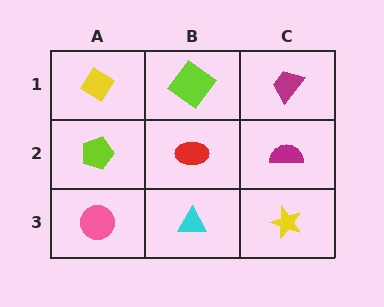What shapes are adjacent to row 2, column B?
A lime diamond (row 1, column B), a cyan triangle (row 3, column B), a lime pentagon (row 2, column A), a magenta semicircle (row 2, column C).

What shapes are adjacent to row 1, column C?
A magenta semicircle (row 2, column C), a lime diamond (row 1, column B).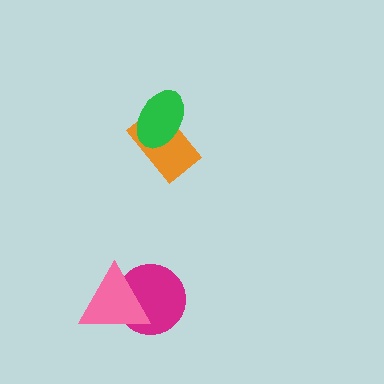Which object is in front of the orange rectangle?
The green ellipse is in front of the orange rectangle.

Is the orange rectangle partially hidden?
Yes, it is partially covered by another shape.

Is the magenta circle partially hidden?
Yes, it is partially covered by another shape.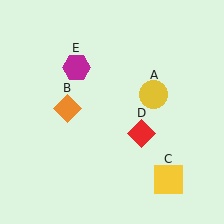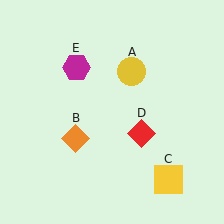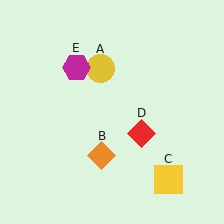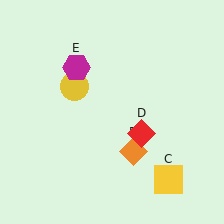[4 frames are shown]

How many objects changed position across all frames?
2 objects changed position: yellow circle (object A), orange diamond (object B).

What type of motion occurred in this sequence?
The yellow circle (object A), orange diamond (object B) rotated counterclockwise around the center of the scene.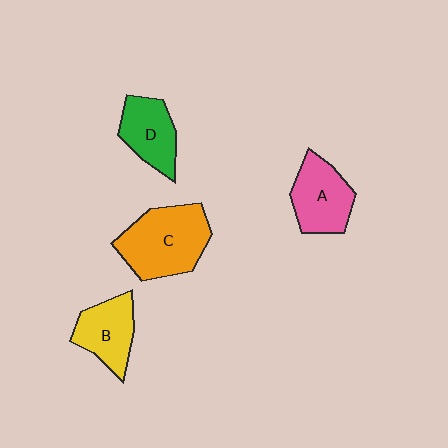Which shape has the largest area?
Shape C (orange).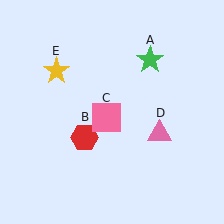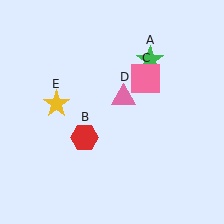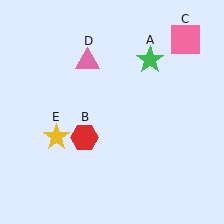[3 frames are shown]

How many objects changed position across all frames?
3 objects changed position: pink square (object C), pink triangle (object D), yellow star (object E).